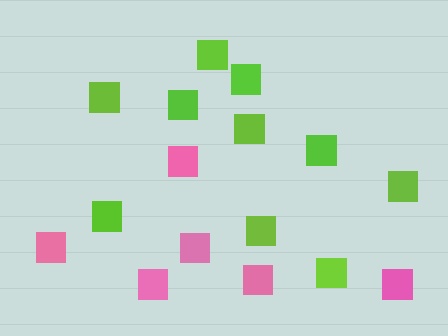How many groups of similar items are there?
There are 2 groups: one group of lime squares (10) and one group of pink squares (6).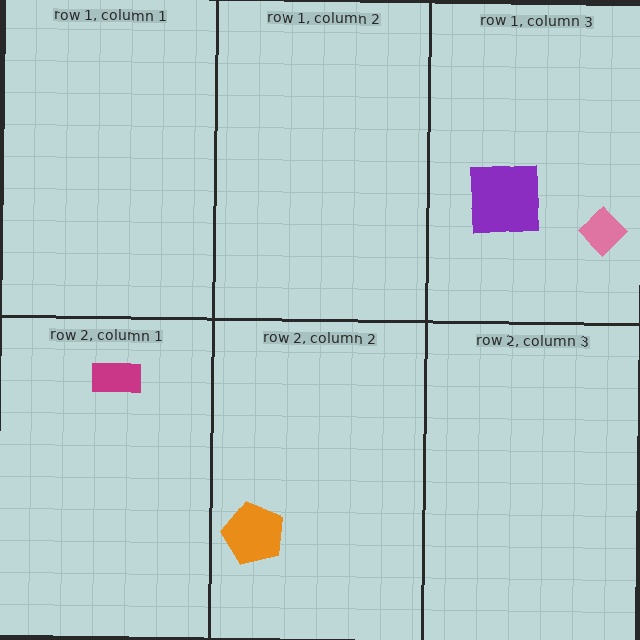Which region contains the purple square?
The row 1, column 3 region.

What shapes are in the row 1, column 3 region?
The purple square, the pink diamond.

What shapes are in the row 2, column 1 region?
The magenta rectangle.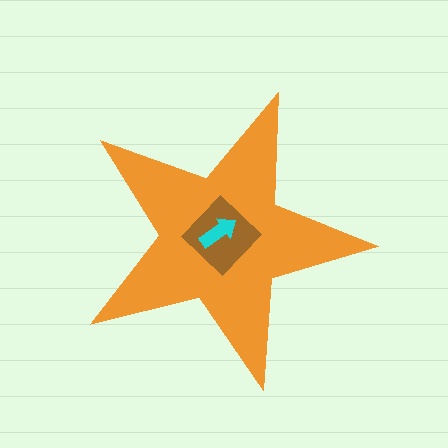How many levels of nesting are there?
3.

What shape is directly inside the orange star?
The brown diamond.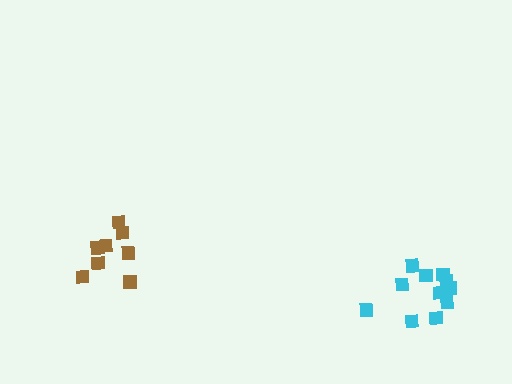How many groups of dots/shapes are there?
There are 2 groups.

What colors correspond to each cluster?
The clusters are colored: cyan, brown.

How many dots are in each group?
Group 1: 11 dots, Group 2: 8 dots (19 total).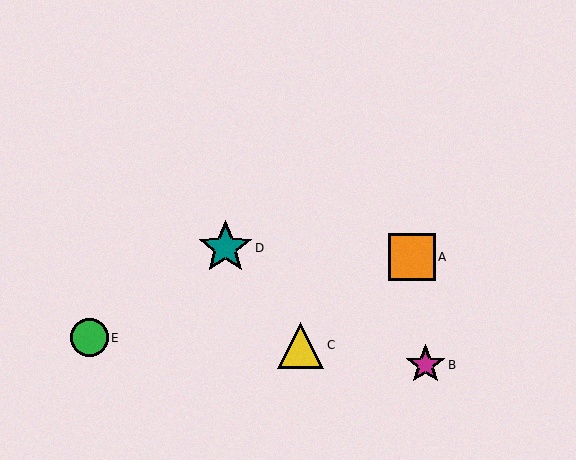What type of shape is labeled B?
Shape B is a magenta star.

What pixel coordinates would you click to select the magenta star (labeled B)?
Click at (425, 365) to select the magenta star B.